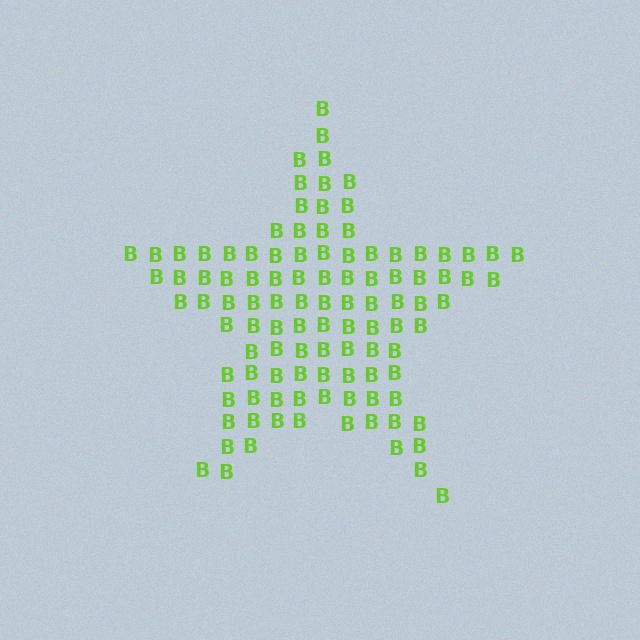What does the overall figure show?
The overall figure shows a star.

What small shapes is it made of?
It is made of small letter B's.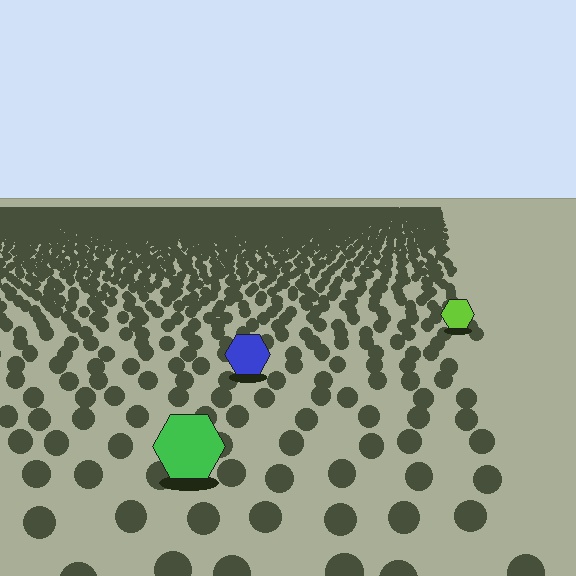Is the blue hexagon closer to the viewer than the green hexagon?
No. The green hexagon is closer — you can tell from the texture gradient: the ground texture is coarser near it.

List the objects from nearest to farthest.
From nearest to farthest: the green hexagon, the blue hexagon, the lime hexagon.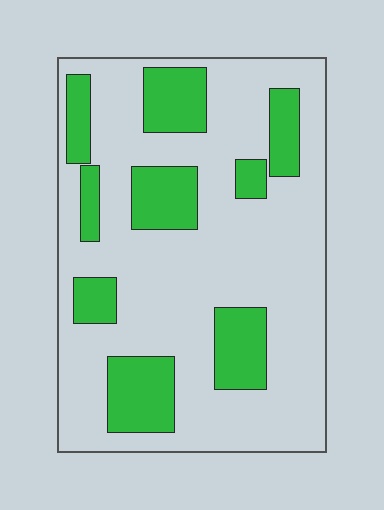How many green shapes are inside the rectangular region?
9.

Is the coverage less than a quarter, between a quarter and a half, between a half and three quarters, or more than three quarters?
Between a quarter and a half.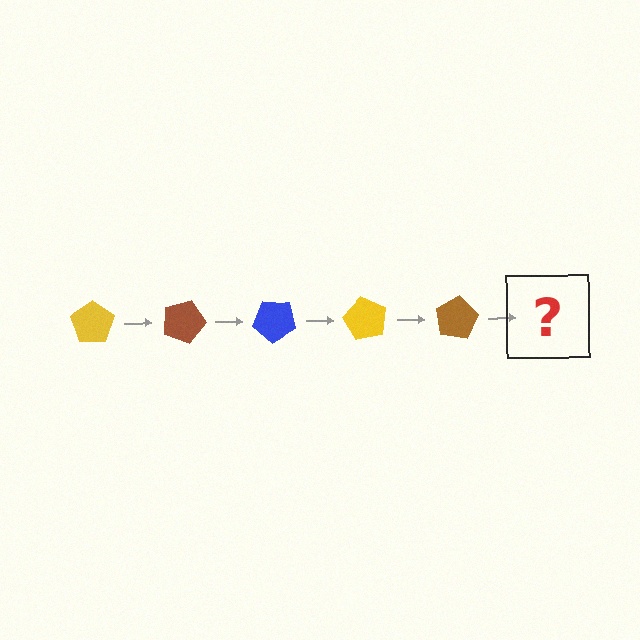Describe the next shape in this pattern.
It should be a blue pentagon, rotated 100 degrees from the start.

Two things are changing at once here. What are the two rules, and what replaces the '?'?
The two rules are that it rotates 20 degrees each step and the color cycles through yellow, brown, and blue. The '?' should be a blue pentagon, rotated 100 degrees from the start.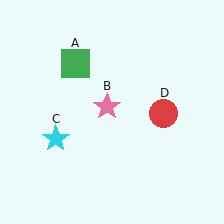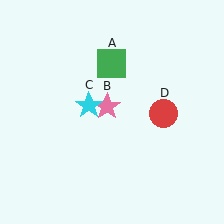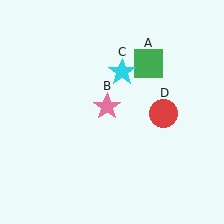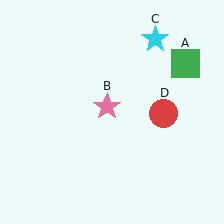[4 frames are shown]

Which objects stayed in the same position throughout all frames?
Pink star (object B) and red circle (object D) remained stationary.